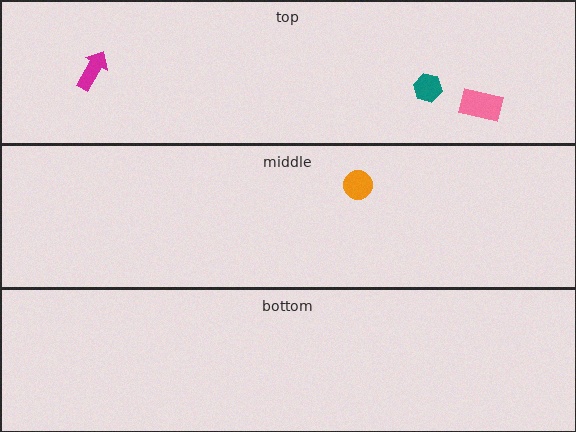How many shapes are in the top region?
3.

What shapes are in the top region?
The magenta arrow, the teal hexagon, the pink rectangle.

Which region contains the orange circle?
The middle region.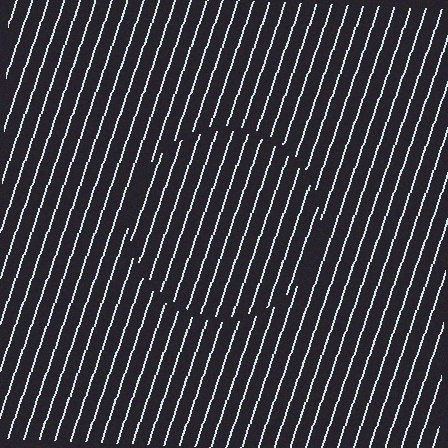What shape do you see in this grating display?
An illusory circle. The interior of the shape contains the same grating, shifted by half a period — the contour is defined by the phase discontinuity where line-ends from the inner and outer gratings abut.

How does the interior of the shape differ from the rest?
The interior of the shape contains the same grating, shifted by half a period — the contour is defined by the phase discontinuity where line-ends from the inner and outer gratings abut.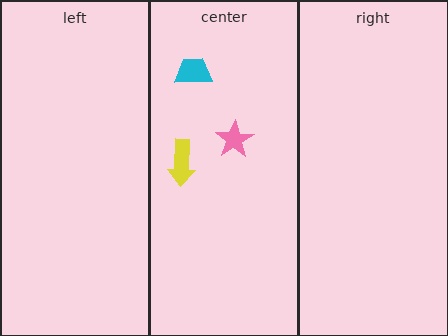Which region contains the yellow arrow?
The center region.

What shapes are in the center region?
The pink star, the yellow arrow, the cyan trapezoid.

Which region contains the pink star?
The center region.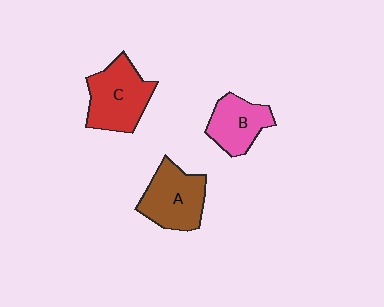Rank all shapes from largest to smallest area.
From largest to smallest: C (red), A (brown), B (pink).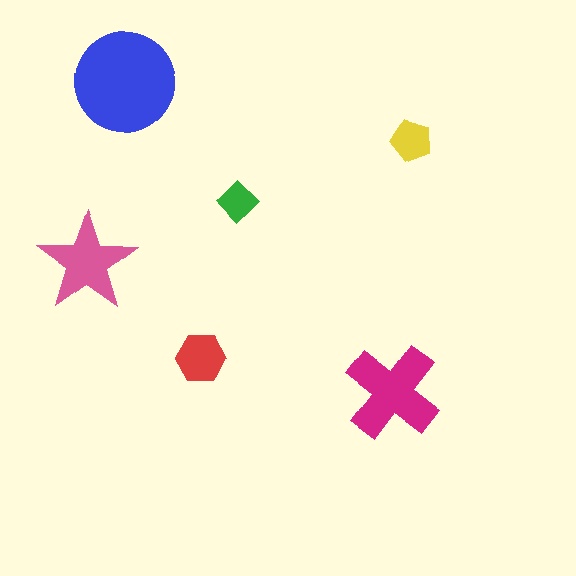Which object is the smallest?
The green diamond.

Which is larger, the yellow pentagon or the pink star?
The pink star.